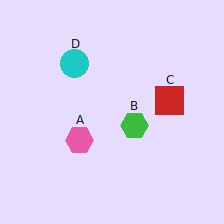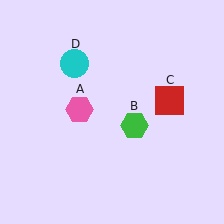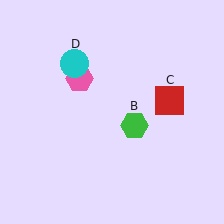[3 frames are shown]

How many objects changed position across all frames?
1 object changed position: pink hexagon (object A).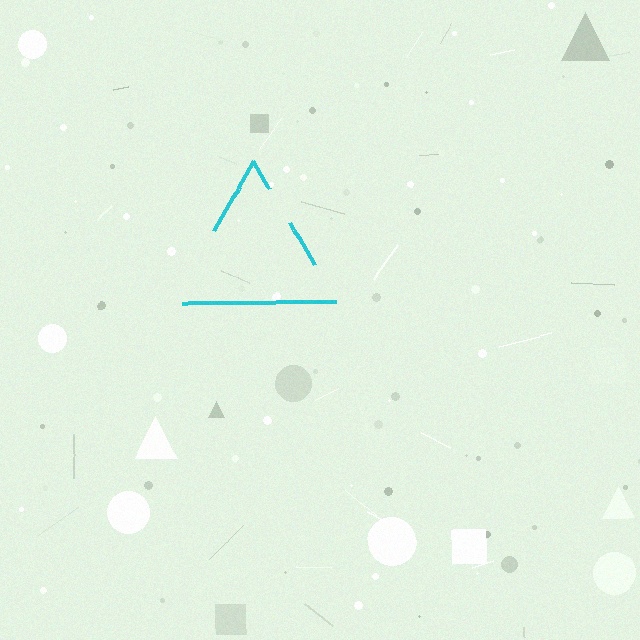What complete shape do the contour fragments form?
The contour fragments form a triangle.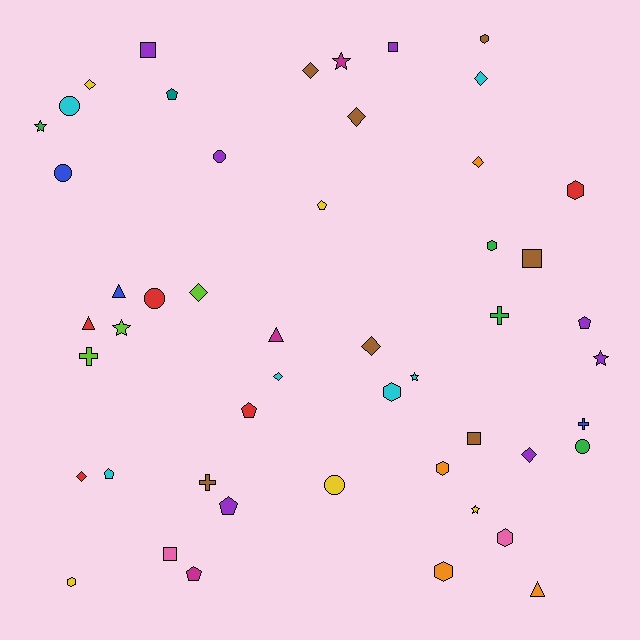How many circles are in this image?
There are 6 circles.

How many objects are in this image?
There are 50 objects.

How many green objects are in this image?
There are 4 green objects.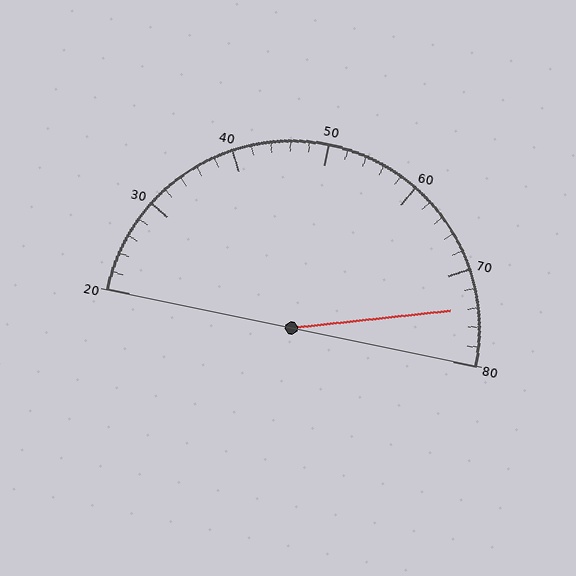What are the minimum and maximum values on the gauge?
The gauge ranges from 20 to 80.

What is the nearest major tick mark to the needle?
The nearest major tick mark is 70.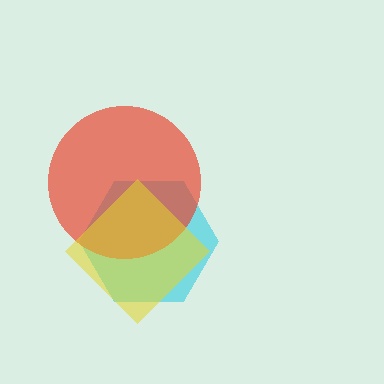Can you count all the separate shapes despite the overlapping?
Yes, there are 3 separate shapes.